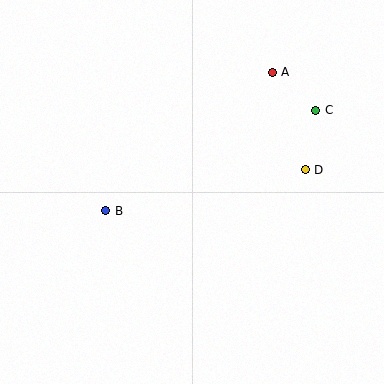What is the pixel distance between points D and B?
The distance between D and B is 204 pixels.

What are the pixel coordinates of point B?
Point B is at (106, 211).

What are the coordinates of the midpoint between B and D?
The midpoint between B and D is at (205, 190).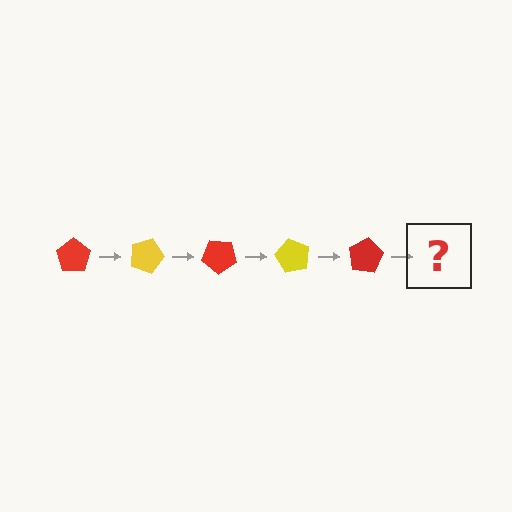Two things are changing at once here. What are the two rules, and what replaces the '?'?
The two rules are that it rotates 20 degrees each step and the color cycles through red and yellow. The '?' should be a yellow pentagon, rotated 100 degrees from the start.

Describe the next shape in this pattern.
It should be a yellow pentagon, rotated 100 degrees from the start.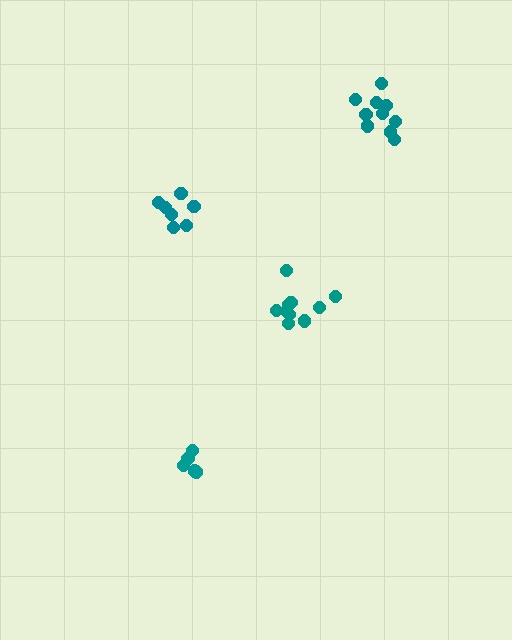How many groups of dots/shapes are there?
There are 4 groups.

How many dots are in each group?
Group 1: 7 dots, Group 2: 10 dots, Group 3: 10 dots, Group 4: 5 dots (32 total).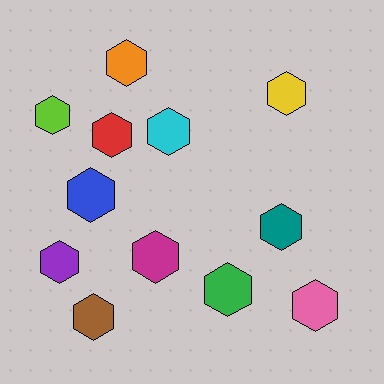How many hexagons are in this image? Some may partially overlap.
There are 12 hexagons.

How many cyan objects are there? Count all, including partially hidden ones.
There is 1 cyan object.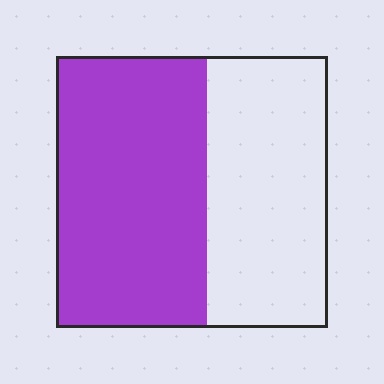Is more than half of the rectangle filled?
Yes.